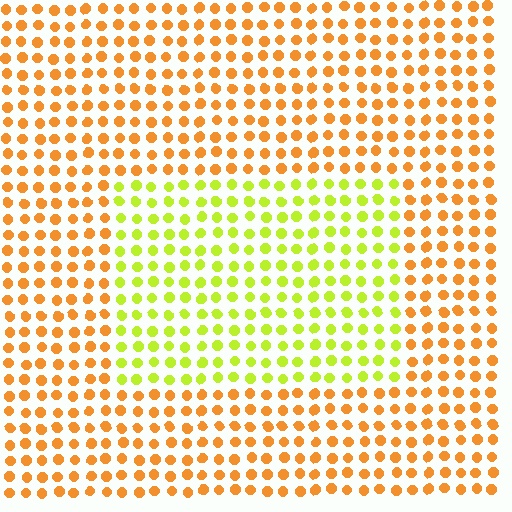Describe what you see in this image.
The image is filled with small orange elements in a uniform arrangement. A rectangle-shaped region is visible where the elements are tinted to a slightly different hue, forming a subtle color boundary.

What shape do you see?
I see a rectangle.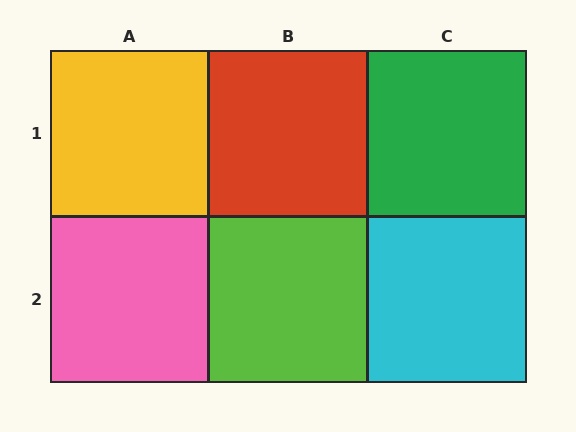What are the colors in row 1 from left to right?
Yellow, red, green.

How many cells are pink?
1 cell is pink.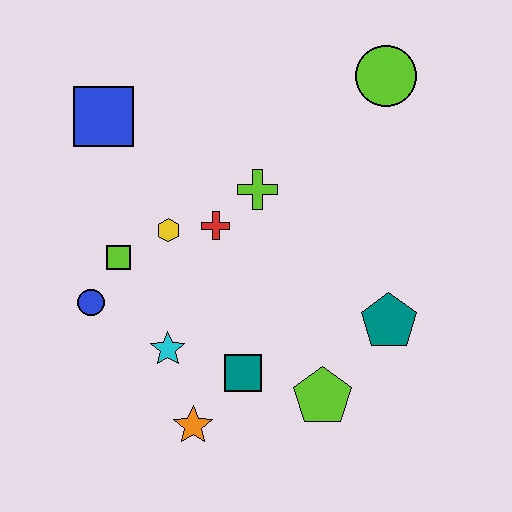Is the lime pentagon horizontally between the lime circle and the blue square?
Yes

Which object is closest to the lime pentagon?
The teal square is closest to the lime pentagon.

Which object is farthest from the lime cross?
The orange star is farthest from the lime cross.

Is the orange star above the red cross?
No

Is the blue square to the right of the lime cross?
No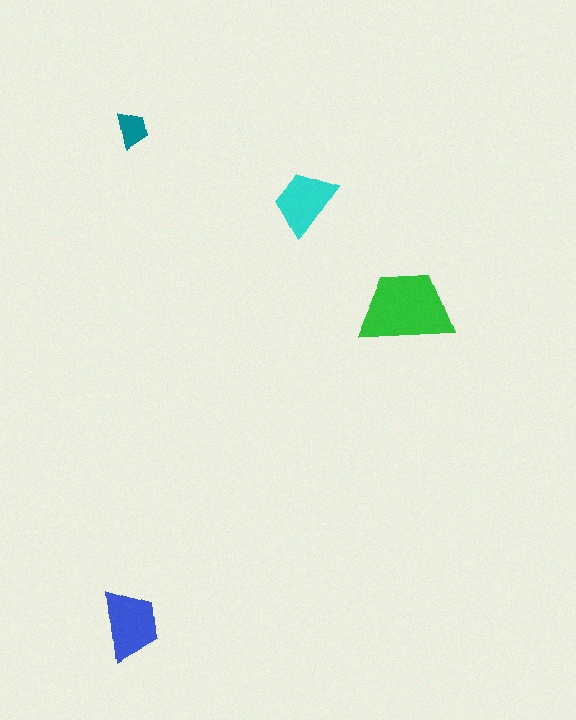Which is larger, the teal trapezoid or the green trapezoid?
The green one.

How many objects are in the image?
There are 4 objects in the image.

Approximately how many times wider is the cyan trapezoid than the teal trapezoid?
About 2 times wider.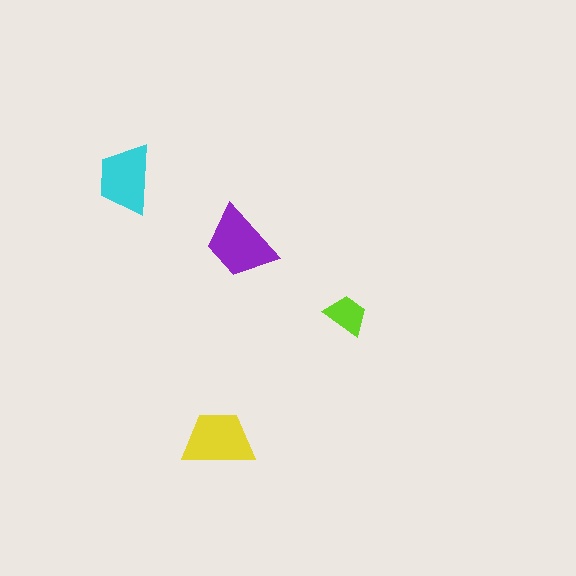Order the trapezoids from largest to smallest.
the purple one, the yellow one, the cyan one, the lime one.